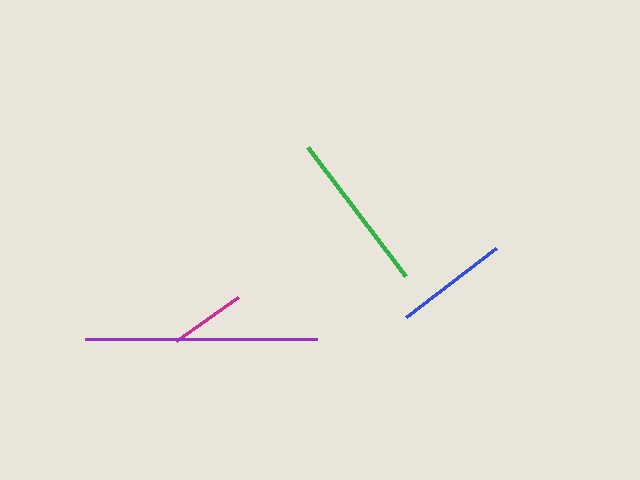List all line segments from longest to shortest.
From longest to shortest: purple, green, blue, magenta.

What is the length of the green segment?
The green segment is approximately 162 pixels long.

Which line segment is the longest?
The purple line is the longest at approximately 232 pixels.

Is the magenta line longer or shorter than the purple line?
The purple line is longer than the magenta line.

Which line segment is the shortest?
The magenta line is the shortest at approximately 75 pixels.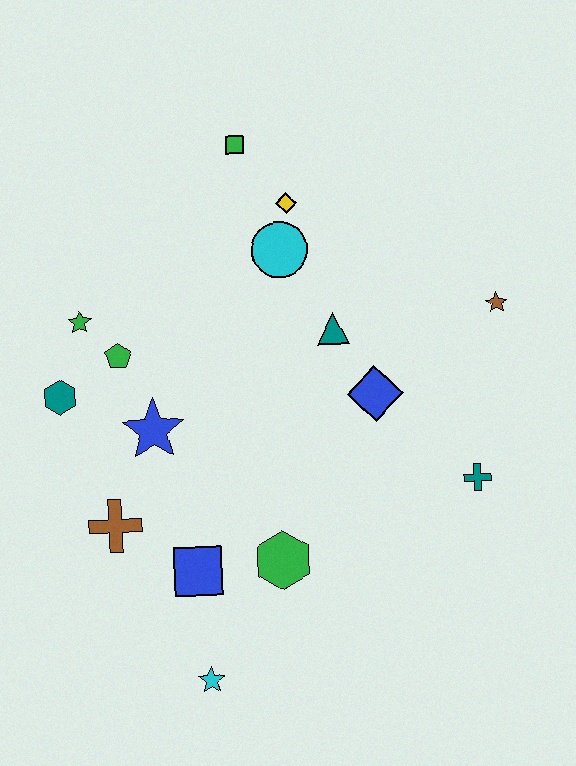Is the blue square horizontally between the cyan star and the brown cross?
Yes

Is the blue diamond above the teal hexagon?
No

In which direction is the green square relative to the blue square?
The green square is above the blue square.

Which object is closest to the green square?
The yellow diamond is closest to the green square.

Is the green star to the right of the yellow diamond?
No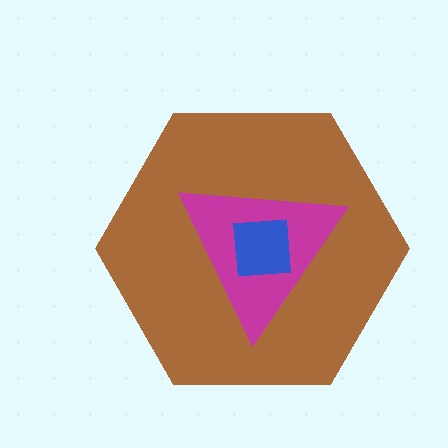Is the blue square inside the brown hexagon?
Yes.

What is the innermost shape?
The blue square.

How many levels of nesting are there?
3.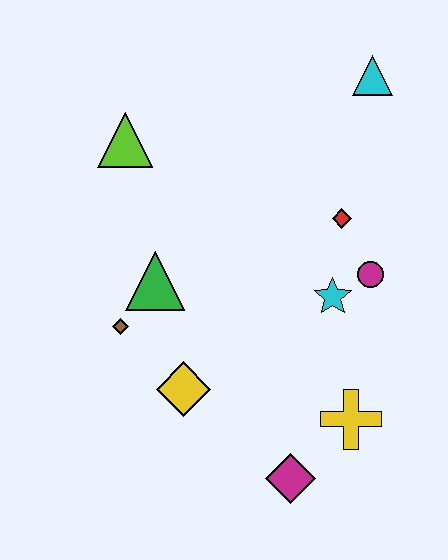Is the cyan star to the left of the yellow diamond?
No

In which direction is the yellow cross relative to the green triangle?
The yellow cross is to the right of the green triangle.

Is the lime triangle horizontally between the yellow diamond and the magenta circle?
No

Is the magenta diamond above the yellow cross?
No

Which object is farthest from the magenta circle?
The lime triangle is farthest from the magenta circle.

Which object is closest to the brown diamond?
The green triangle is closest to the brown diamond.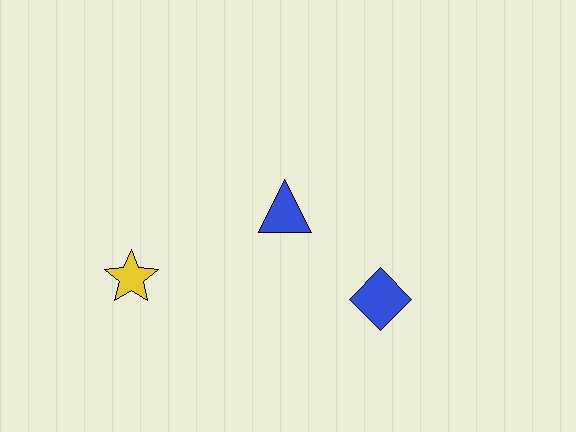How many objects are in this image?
There are 3 objects.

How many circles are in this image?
There are no circles.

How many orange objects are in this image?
There are no orange objects.